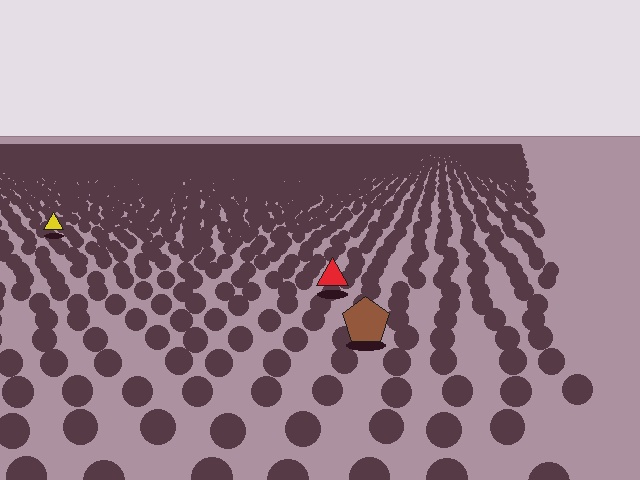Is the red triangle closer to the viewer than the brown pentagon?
No. The brown pentagon is closer — you can tell from the texture gradient: the ground texture is coarser near it.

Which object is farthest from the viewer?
The yellow triangle is farthest from the viewer. It appears smaller and the ground texture around it is denser.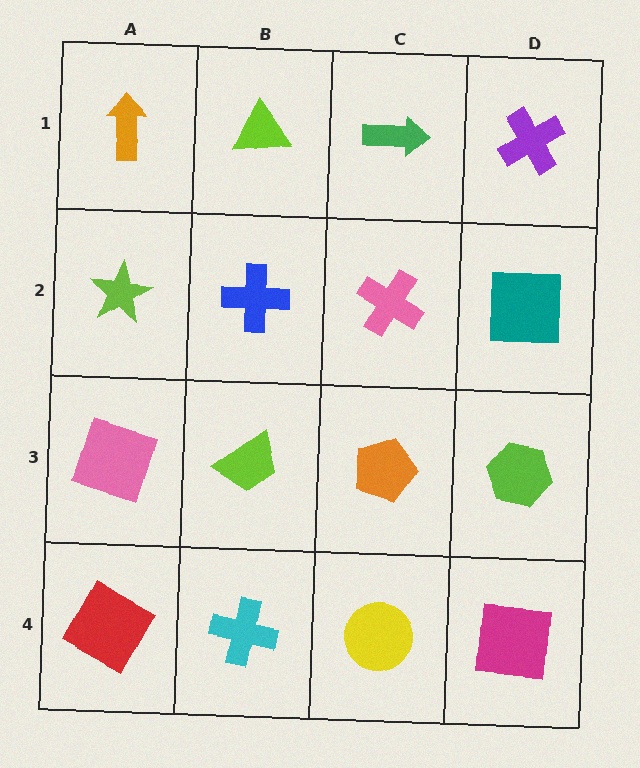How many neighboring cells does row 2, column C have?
4.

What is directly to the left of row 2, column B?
A lime star.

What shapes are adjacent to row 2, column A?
An orange arrow (row 1, column A), a pink square (row 3, column A), a blue cross (row 2, column B).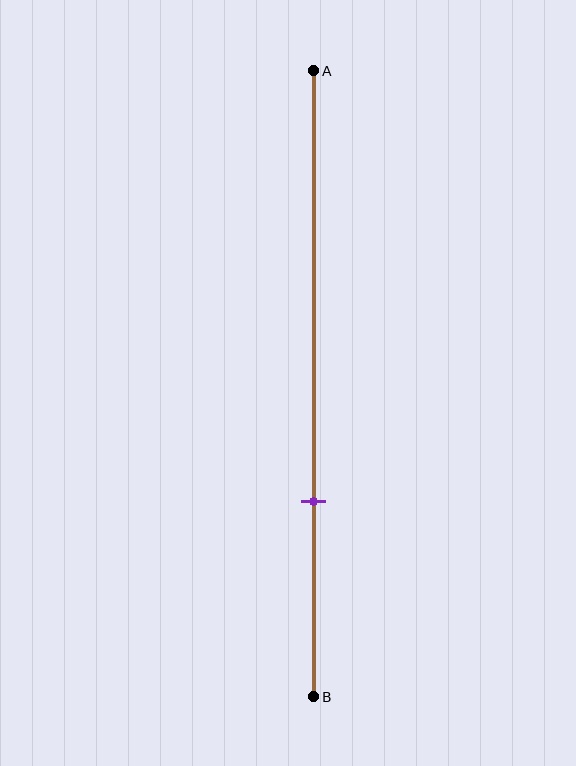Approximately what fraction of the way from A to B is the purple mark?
The purple mark is approximately 70% of the way from A to B.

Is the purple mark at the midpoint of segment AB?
No, the mark is at about 70% from A, not at the 50% midpoint.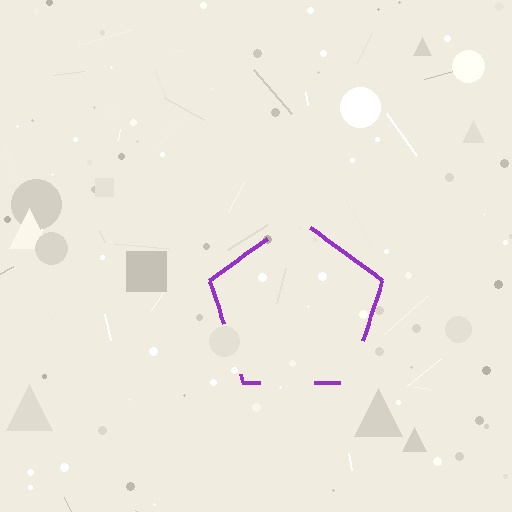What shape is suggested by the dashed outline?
The dashed outline suggests a pentagon.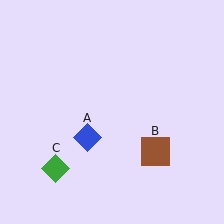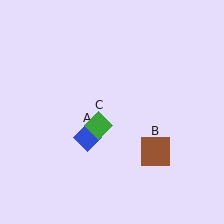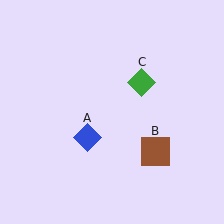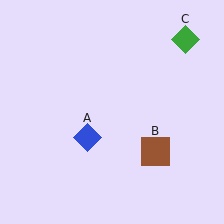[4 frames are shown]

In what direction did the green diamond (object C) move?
The green diamond (object C) moved up and to the right.